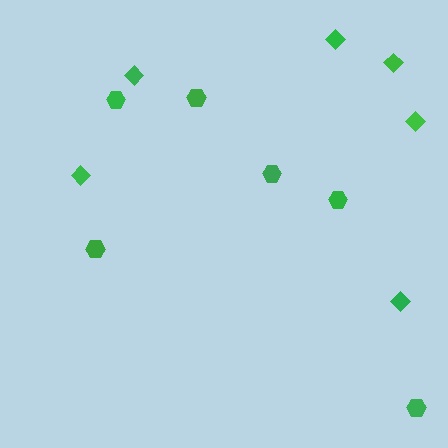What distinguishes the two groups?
There are 2 groups: one group of hexagons (6) and one group of diamonds (6).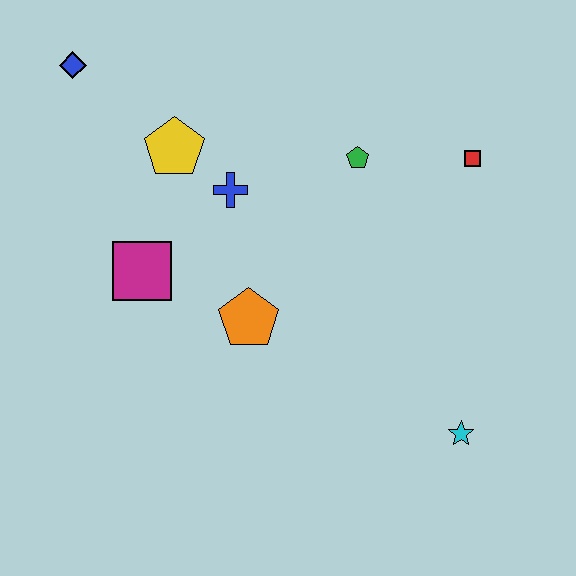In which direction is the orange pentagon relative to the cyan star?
The orange pentagon is to the left of the cyan star.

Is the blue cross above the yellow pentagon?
No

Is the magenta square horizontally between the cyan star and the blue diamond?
Yes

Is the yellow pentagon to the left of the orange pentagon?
Yes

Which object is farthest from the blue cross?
The cyan star is farthest from the blue cross.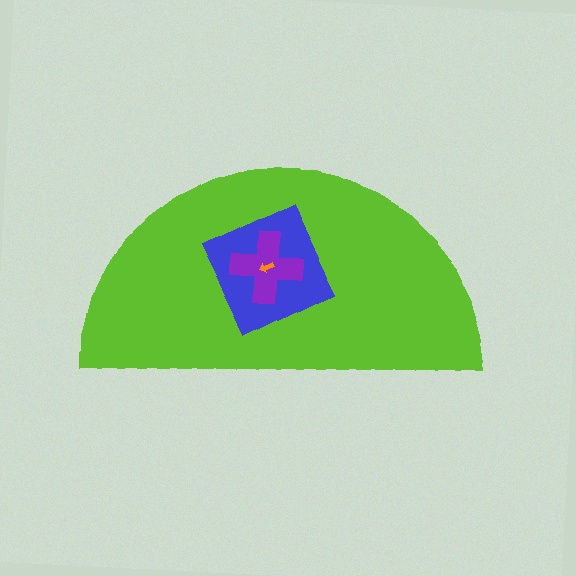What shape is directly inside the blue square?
The purple cross.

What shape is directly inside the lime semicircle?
The blue square.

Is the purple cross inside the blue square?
Yes.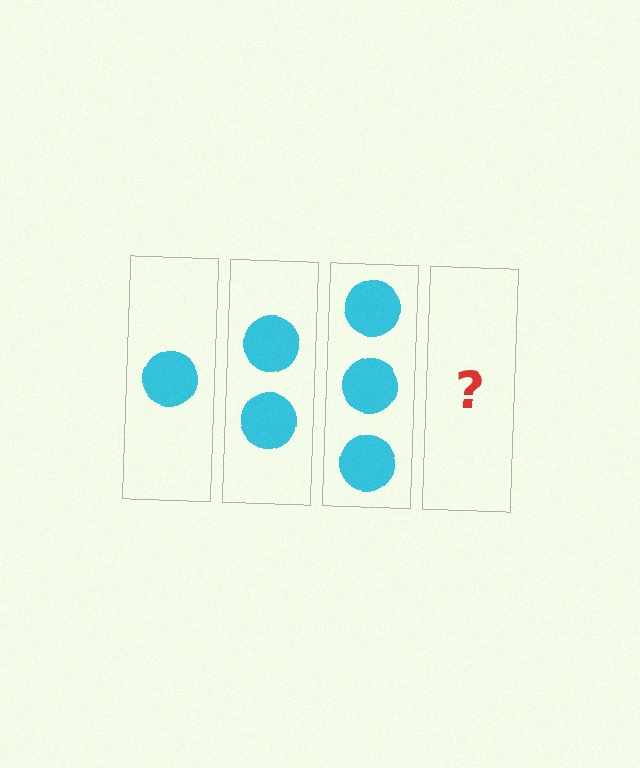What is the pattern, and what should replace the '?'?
The pattern is that each step adds one more circle. The '?' should be 4 circles.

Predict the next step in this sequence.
The next step is 4 circles.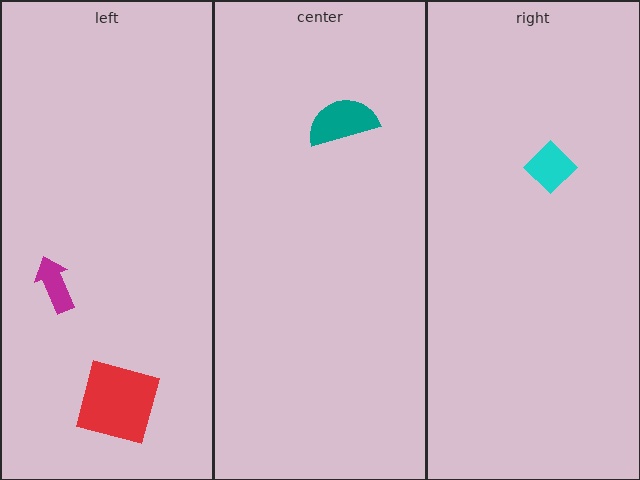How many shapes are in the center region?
1.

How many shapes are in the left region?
2.